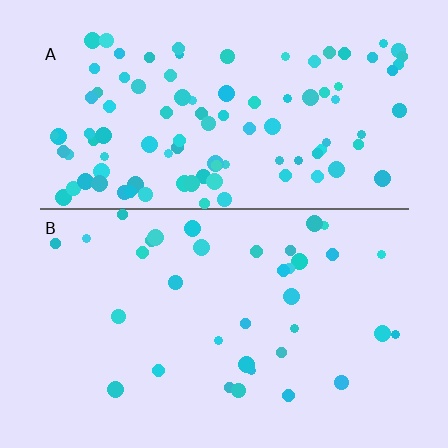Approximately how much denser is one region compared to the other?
Approximately 2.8× — region A over region B.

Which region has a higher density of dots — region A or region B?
A (the top).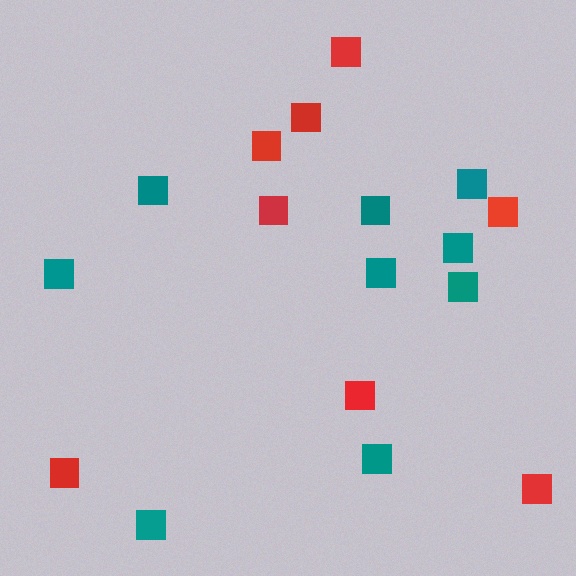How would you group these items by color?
There are 2 groups: one group of red squares (8) and one group of teal squares (9).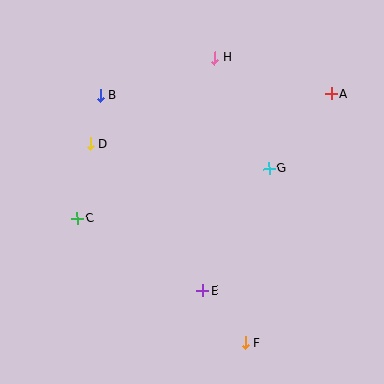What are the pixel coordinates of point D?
Point D is at (90, 144).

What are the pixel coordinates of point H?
Point H is at (215, 58).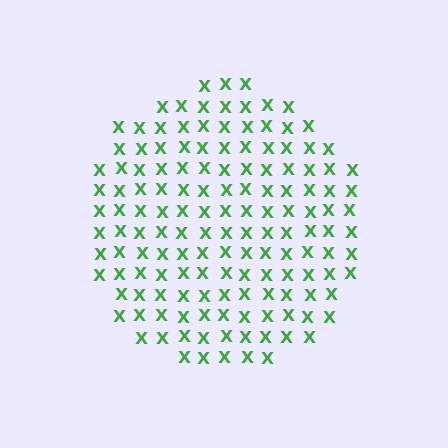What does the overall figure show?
The overall figure shows a circle.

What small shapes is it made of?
It is made of small letter X's.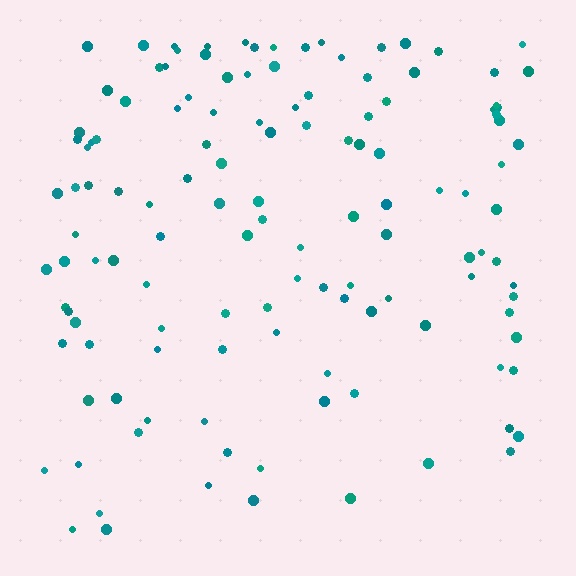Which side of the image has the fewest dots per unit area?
The bottom.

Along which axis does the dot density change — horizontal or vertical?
Vertical.